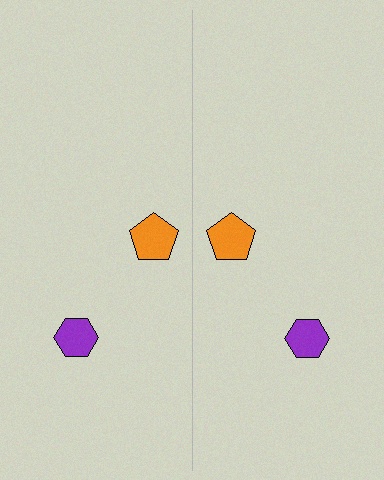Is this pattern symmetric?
Yes, this pattern has bilateral (reflection) symmetry.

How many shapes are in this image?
There are 4 shapes in this image.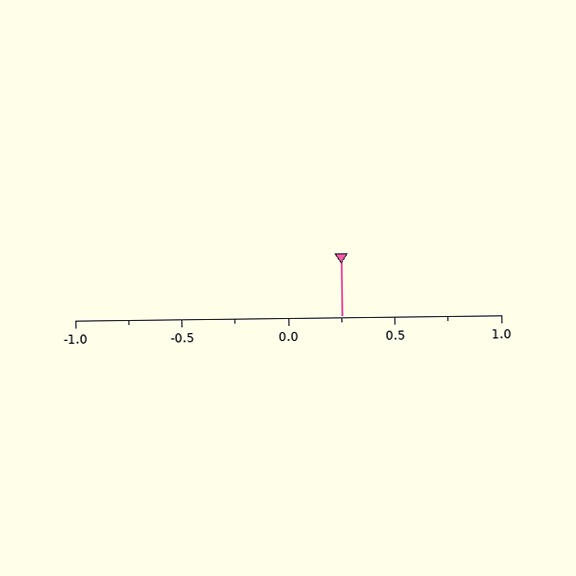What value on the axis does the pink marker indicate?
The marker indicates approximately 0.25.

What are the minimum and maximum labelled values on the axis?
The axis runs from -1.0 to 1.0.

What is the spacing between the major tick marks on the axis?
The major ticks are spaced 0.5 apart.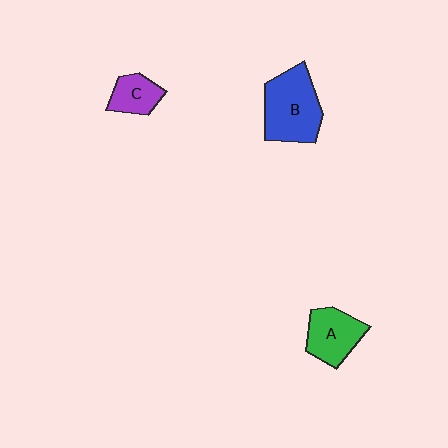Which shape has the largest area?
Shape B (blue).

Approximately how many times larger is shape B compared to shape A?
Approximately 1.4 times.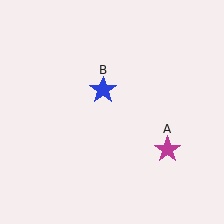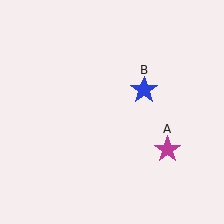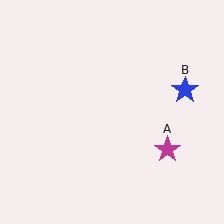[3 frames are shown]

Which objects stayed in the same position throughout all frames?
Magenta star (object A) remained stationary.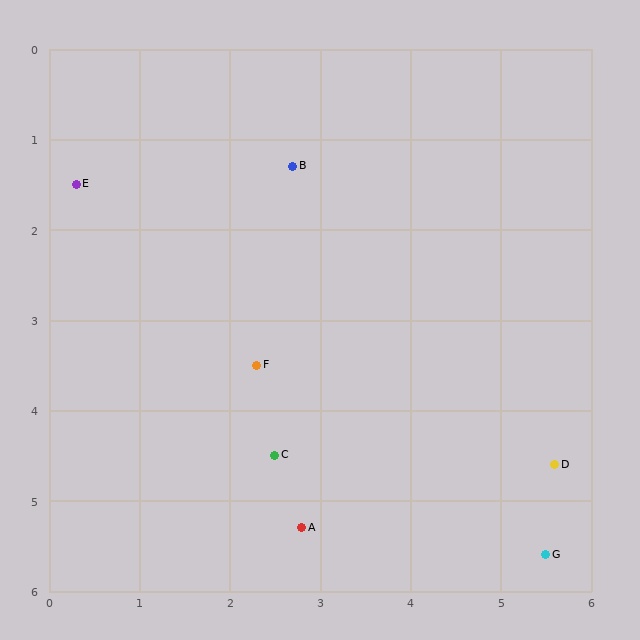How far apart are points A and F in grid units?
Points A and F are about 1.9 grid units apart.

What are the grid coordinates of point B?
Point B is at approximately (2.7, 1.3).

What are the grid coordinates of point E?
Point E is at approximately (0.3, 1.5).